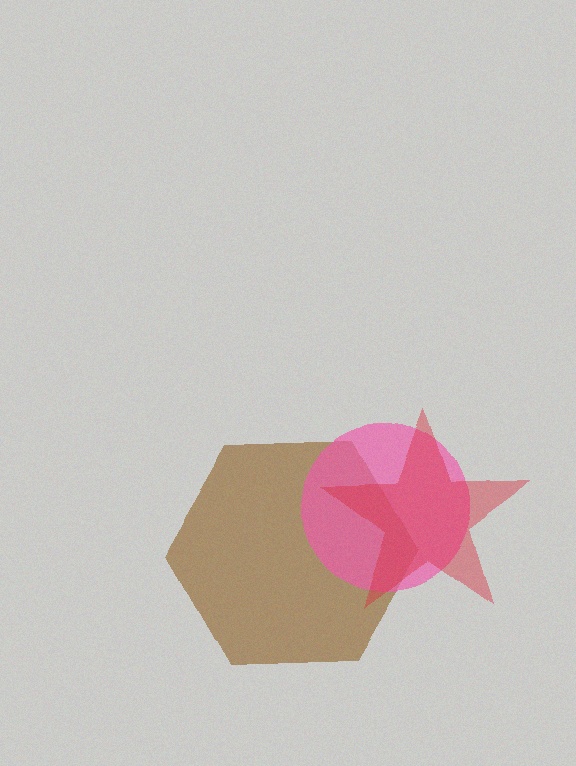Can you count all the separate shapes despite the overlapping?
Yes, there are 3 separate shapes.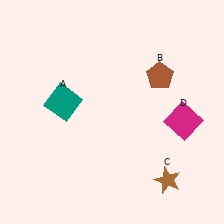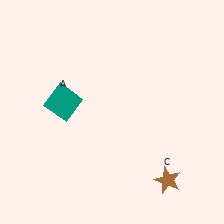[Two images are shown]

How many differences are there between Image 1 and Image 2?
There are 2 differences between the two images.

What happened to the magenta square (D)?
The magenta square (D) was removed in Image 2. It was in the bottom-right area of Image 1.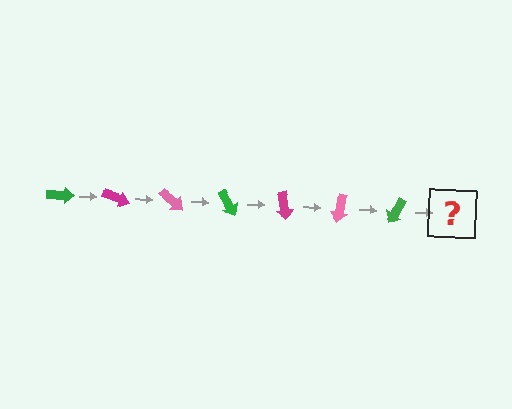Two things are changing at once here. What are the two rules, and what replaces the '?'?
The two rules are that it rotates 20 degrees each step and the color cycles through green, magenta, and pink. The '?' should be a magenta arrow, rotated 140 degrees from the start.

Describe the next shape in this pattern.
It should be a magenta arrow, rotated 140 degrees from the start.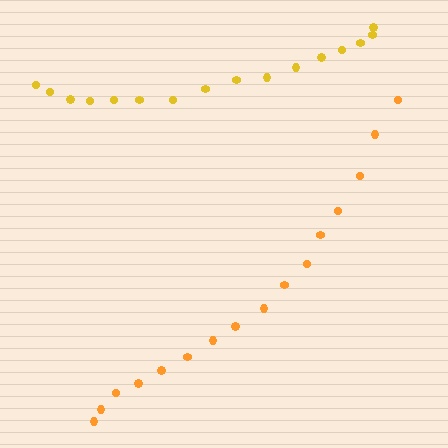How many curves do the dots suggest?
There are 2 distinct paths.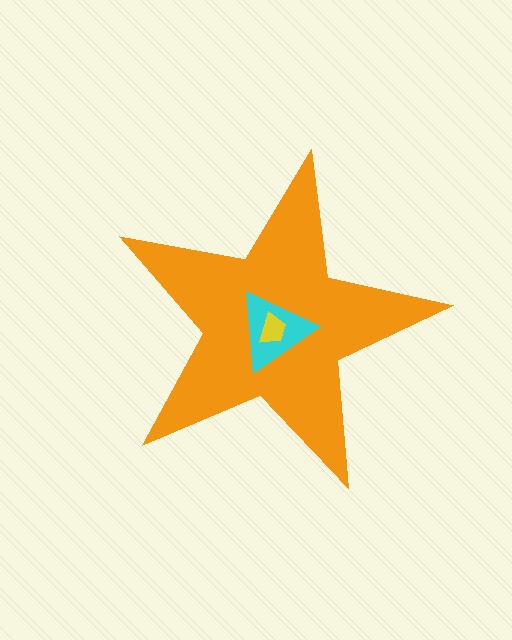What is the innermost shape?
The yellow trapezoid.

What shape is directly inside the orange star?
The cyan triangle.